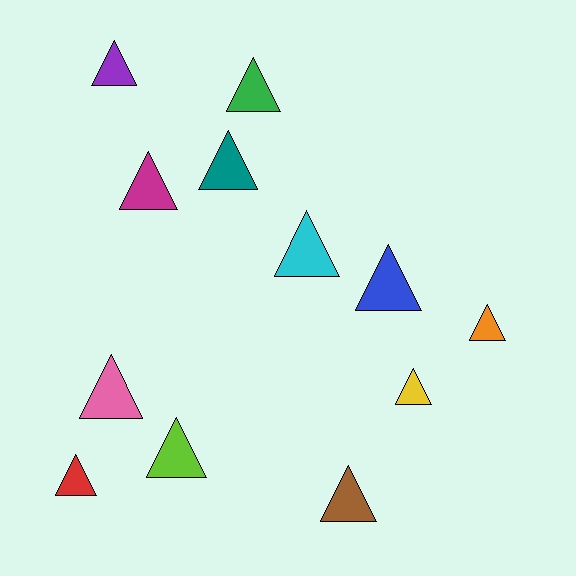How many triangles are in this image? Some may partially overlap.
There are 12 triangles.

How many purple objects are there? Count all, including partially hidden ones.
There is 1 purple object.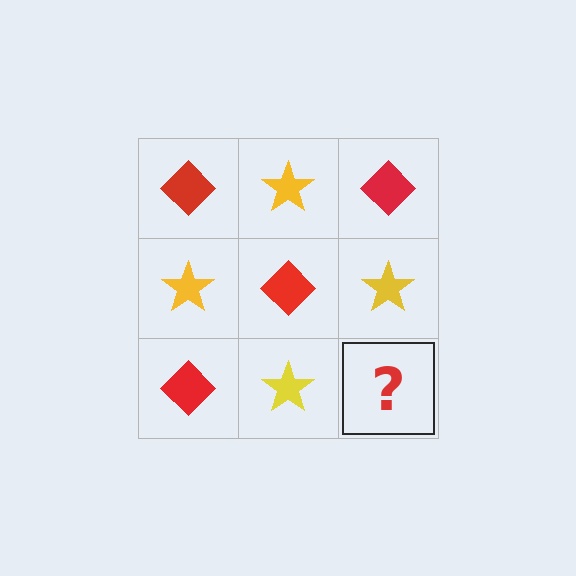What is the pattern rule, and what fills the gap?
The rule is that it alternates red diamond and yellow star in a checkerboard pattern. The gap should be filled with a red diamond.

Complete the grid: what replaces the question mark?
The question mark should be replaced with a red diamond.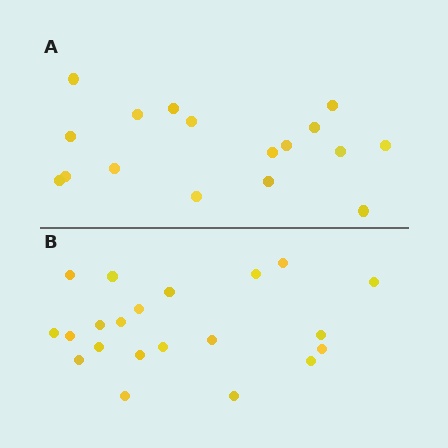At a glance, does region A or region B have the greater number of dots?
Region B (the bottom region) has more dots.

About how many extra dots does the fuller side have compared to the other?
Region B has about 4 more dots than region A.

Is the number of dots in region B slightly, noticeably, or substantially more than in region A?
Region B has only slightly more — the two regions are fairly close. The ratio is roughly 1.2 to 1.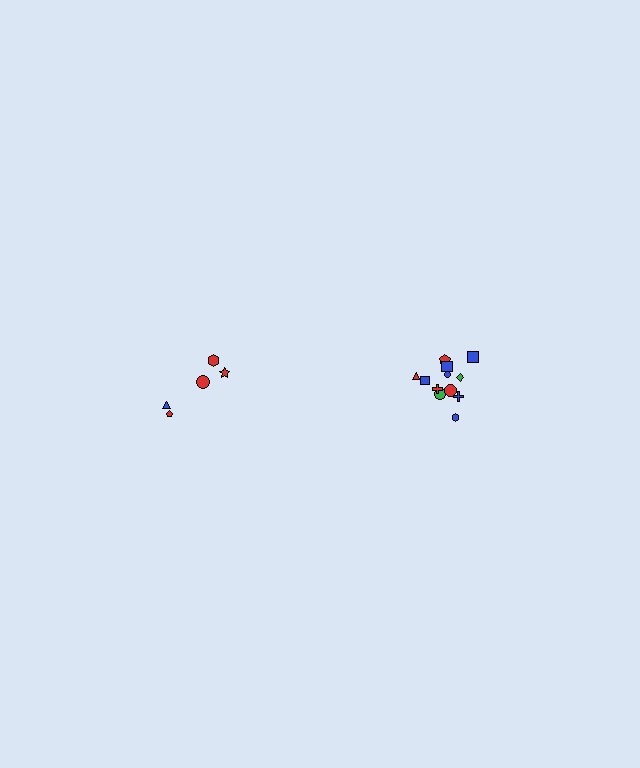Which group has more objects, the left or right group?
The right group.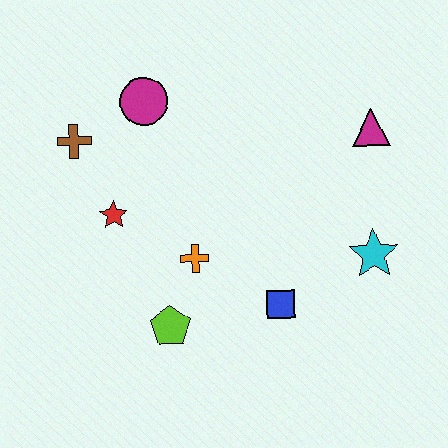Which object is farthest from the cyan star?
The brown cross is farthest from the cyan star.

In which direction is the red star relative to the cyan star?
The red star is to the left of the cyan star.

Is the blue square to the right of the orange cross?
Yes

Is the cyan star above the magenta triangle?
No